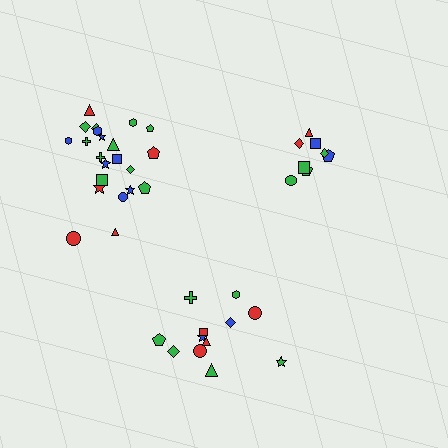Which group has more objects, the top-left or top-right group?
The top-left group.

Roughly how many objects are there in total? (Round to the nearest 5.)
Roughly 40 objects in total.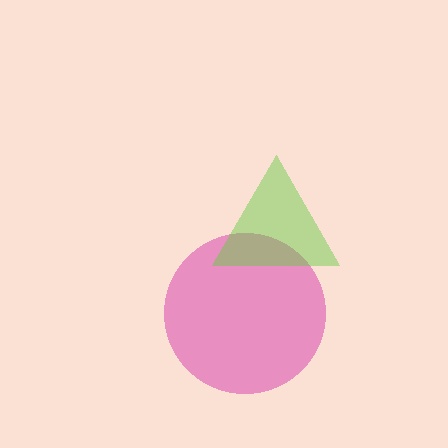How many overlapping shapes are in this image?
There are 2 overlapping shapes in the image.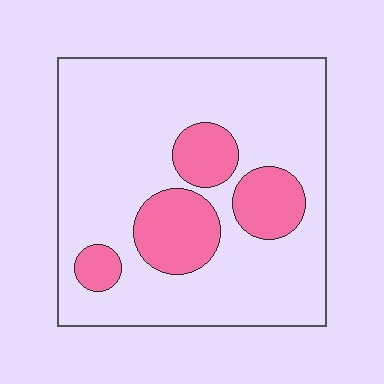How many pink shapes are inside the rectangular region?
4.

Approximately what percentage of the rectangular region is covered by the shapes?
Approximately 20%.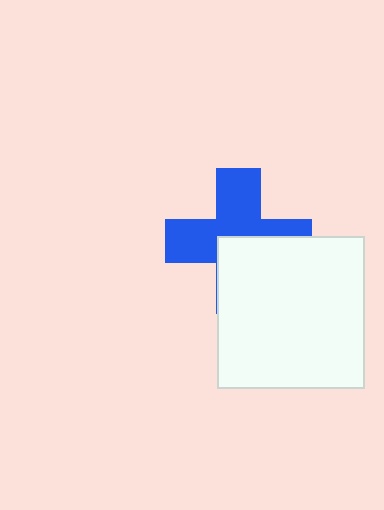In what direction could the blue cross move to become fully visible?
The blue cross could move up. That would shift it out from behind the white rectangle entirely.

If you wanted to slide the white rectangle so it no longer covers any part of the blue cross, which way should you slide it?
Slide it down — that is the most direct way to separate the two shapes.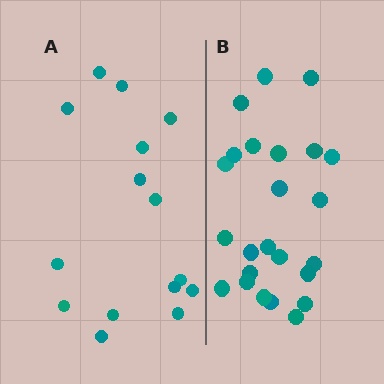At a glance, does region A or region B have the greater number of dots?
Region B (the right region) has more dots.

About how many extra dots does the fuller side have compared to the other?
Region B has roughly 8 or so more dots than region A.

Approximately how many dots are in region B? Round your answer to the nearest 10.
About 20 dots. (The exact count is 24, which rounds to 20.)